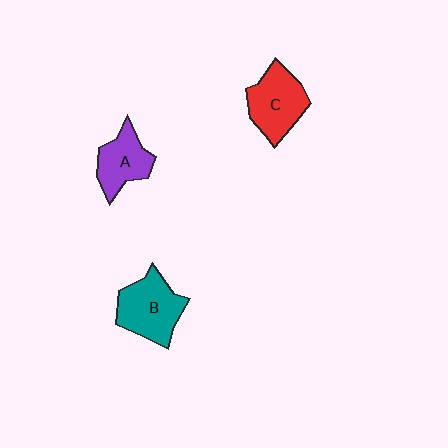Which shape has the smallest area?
Shape A (purple).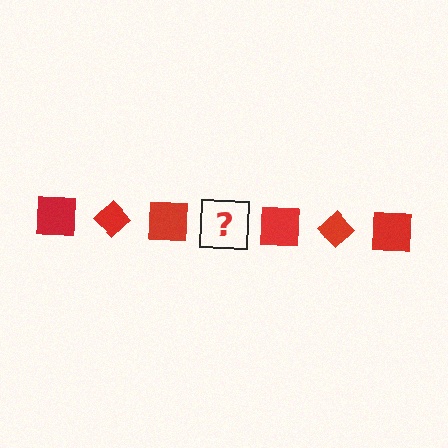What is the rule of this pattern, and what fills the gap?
The rule is that the pattern cycles through square, diamond shapes in red. The gap should be filled with a red diamond.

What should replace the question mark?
The question mark should be replaced with a red diamond.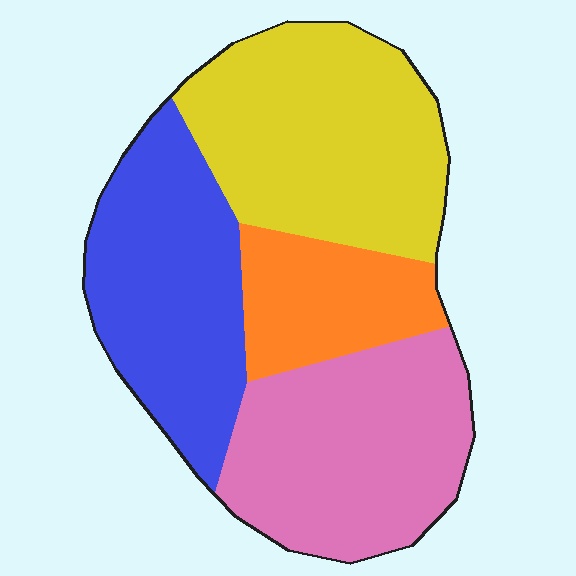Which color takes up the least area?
Orange, at roughly 15%.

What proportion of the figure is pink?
Pink takes up about one quarter (1/4) of the figure.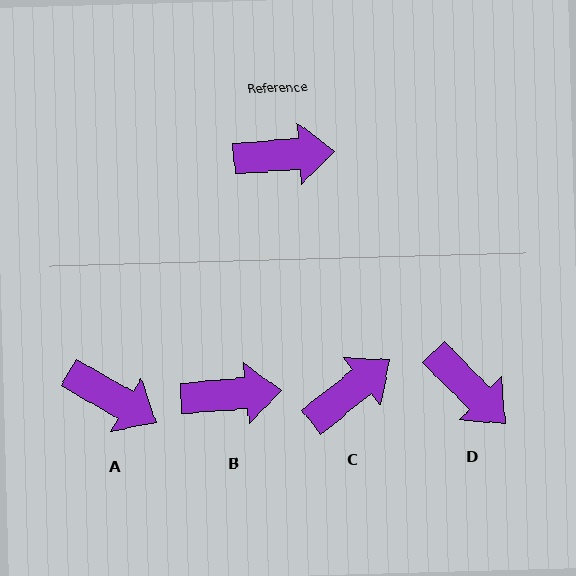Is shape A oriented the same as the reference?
No, it is off by about 34 degrees.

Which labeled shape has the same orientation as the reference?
B.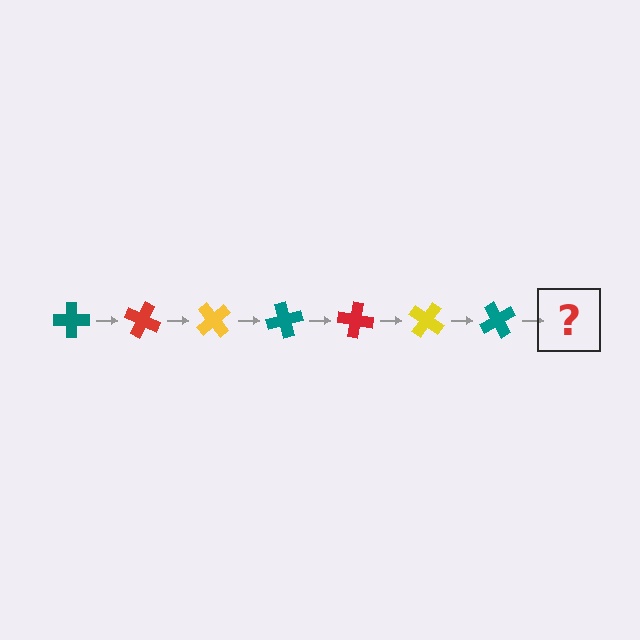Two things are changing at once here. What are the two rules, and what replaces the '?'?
The two rules are that it rotates 25 degrees each step and the color cycles through teal, red, and yellow. The '?' should be a red cross, rotated 175 degrees from the start.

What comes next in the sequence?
The next element should be a red cross, rotated 175 degrees from the start.